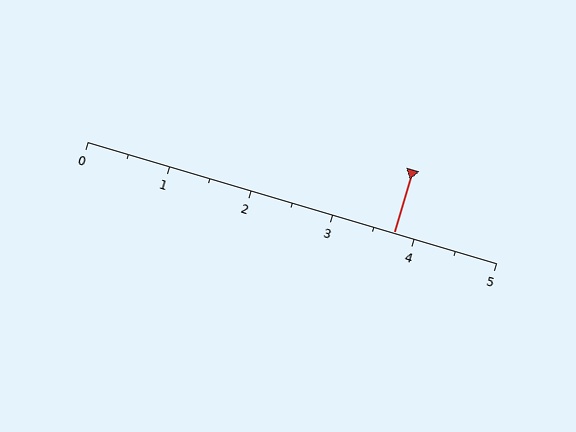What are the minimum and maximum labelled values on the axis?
The axis runs from 0 to 5.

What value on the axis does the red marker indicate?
The marker indicates approximately 3.8.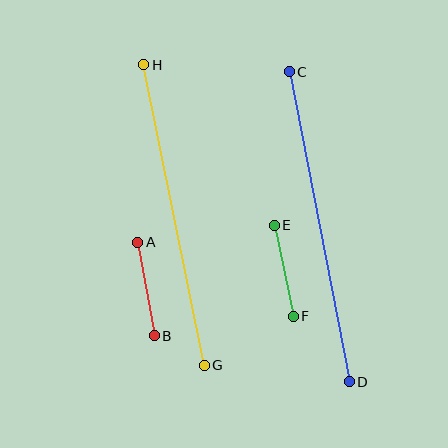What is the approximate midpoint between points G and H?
The midpoint is at approximately (174, 215) pixels.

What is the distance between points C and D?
The distance is approximately 316 pixels.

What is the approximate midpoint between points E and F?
The midpoint is at approximately (284, 271) pixels.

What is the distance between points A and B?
The distance is approximately 95 pixels.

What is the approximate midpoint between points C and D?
The midpoint is at approximately (319, 227) pixels.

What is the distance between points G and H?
The distance is approximately 307 pixels.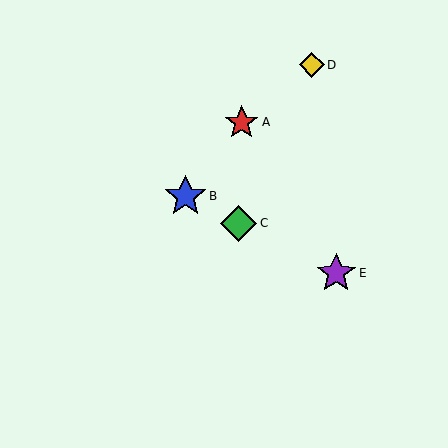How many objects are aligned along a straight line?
3 objects (B, C, E) are aligned along a straight line.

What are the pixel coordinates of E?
Object E is at (336, 273).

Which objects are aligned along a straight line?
Objects B, C, E are aligned along a straight line.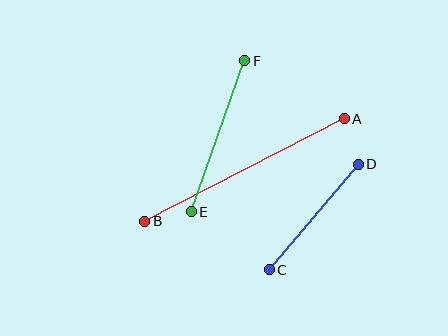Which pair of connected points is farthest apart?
Points A and B are farthest apart.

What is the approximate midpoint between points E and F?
The midpoint is at approximately (218, 136) pixels.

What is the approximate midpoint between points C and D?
The midpoint is at approximately (314, 217) pixels.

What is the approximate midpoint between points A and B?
The midpoint is at approximately (244, 170) pixels.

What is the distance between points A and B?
The distance is approximately 224 pixels.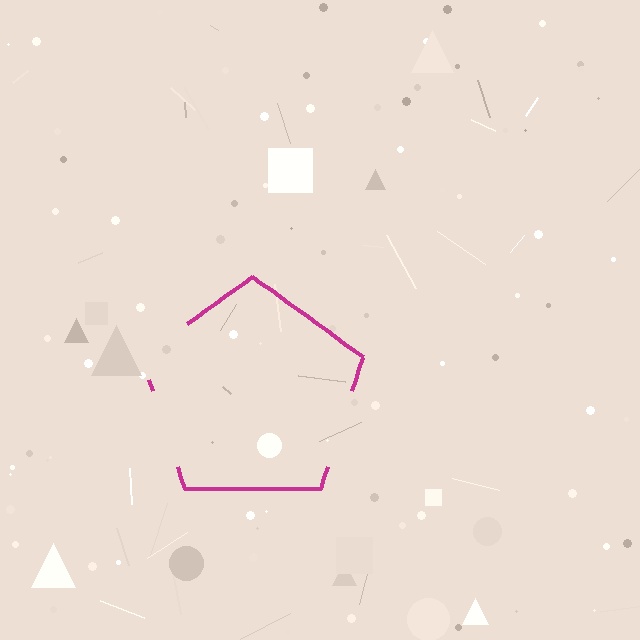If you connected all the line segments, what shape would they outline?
They would outline a pentagon.